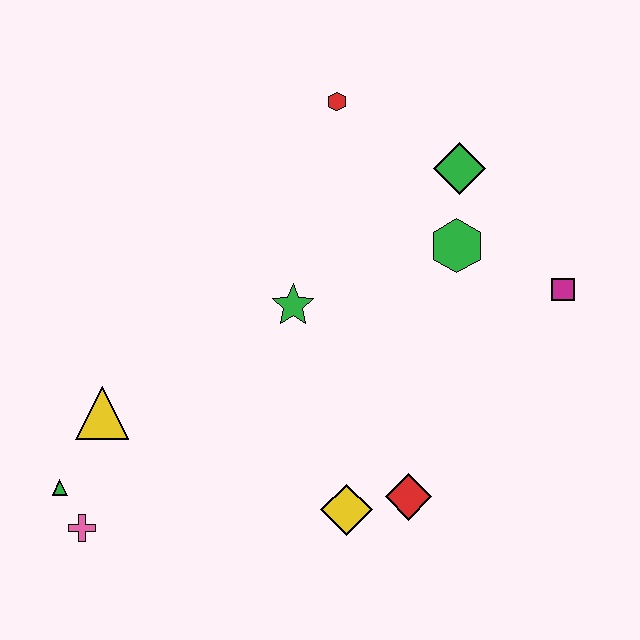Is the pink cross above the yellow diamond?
No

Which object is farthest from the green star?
The pink cross is farthest from the green star.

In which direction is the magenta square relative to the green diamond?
The magenta square is below the green diamond.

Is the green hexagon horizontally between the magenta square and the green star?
Yes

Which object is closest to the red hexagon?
The green diamond is closest to the red hexagon.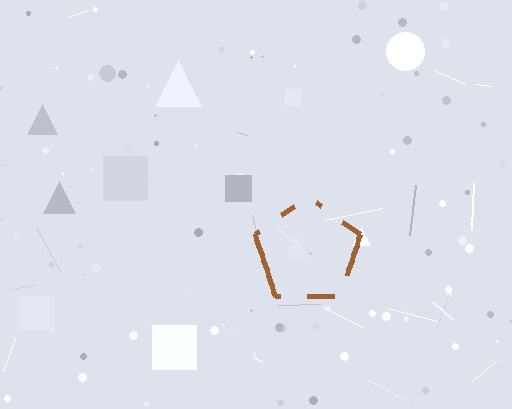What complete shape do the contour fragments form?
The contour fragments form a pentagon.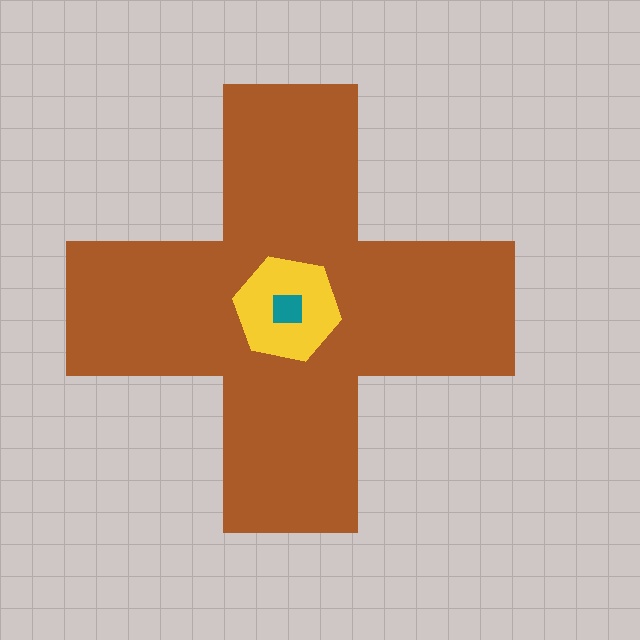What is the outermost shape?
The brown cross.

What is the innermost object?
The teal square.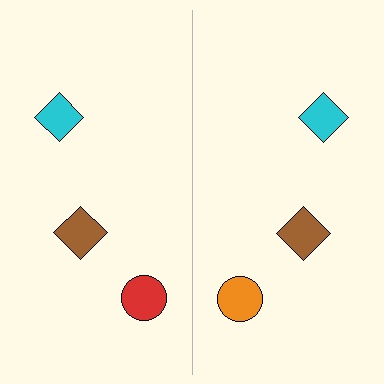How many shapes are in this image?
There are 6 shapes in this image.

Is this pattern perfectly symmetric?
No, the pattern is not perfectly symmetric. The orange circle on the right side breaks the symmetry — its mirror counterpart is red.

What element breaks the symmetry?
The orange circle on the right side breaks the symmetry — its mirror counterpart is red.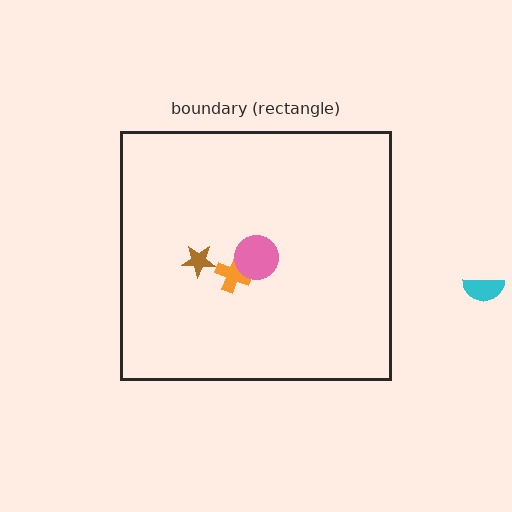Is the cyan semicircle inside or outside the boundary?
Outside.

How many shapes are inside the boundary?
3 inside, 1 outside.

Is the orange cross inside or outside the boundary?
Inside.